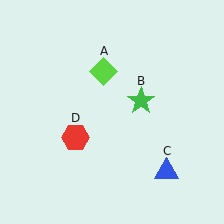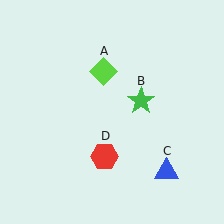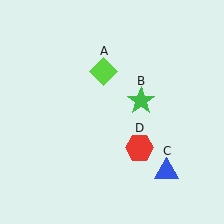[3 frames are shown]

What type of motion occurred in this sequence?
The red hexagon (object D) rotated counterclockwise around the center of the scene.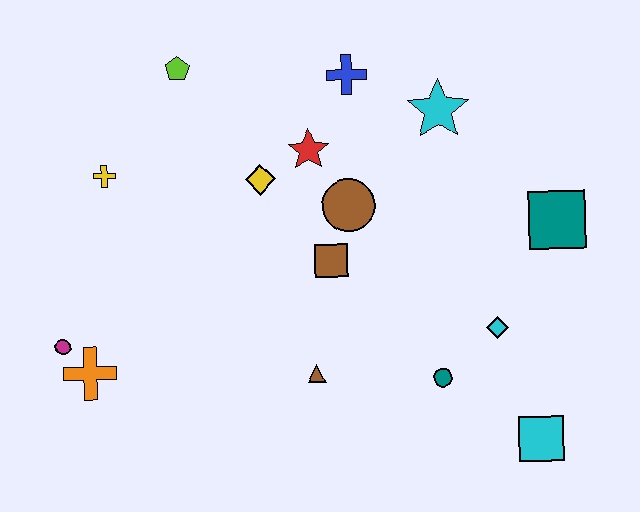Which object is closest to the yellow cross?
The lime pentagon is closest to the yellow cross.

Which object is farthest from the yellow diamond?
The cyan square is farthest from the yellow diamond.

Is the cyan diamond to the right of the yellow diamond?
Yes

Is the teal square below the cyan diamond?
No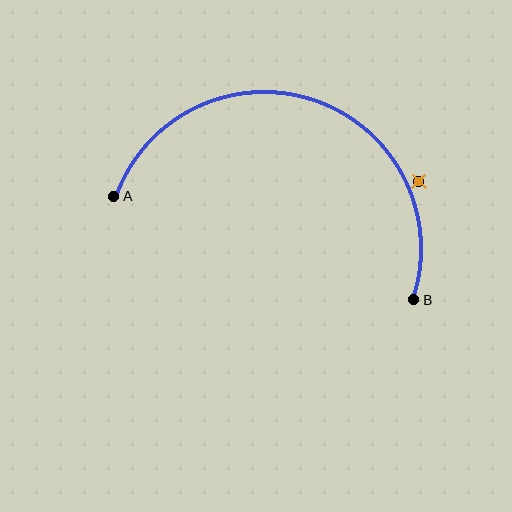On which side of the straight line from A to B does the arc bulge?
The arc bulges above the straight line connecting A and B.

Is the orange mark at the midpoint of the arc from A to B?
No — the orange mark does not lie on the arc at all. It sits slightly outside the curve.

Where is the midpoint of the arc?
The arc midpoint is the point on the curve farthest from the straight line joining A and B. It sits above that line.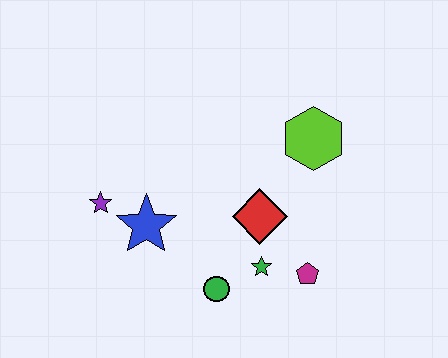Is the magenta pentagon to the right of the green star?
Yes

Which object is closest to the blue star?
The purple star is closest to the blue star.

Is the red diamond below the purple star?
Yes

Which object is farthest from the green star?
The purple star is farthest from the green star.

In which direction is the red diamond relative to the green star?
The red diamond is above the green star.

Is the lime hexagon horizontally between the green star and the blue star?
No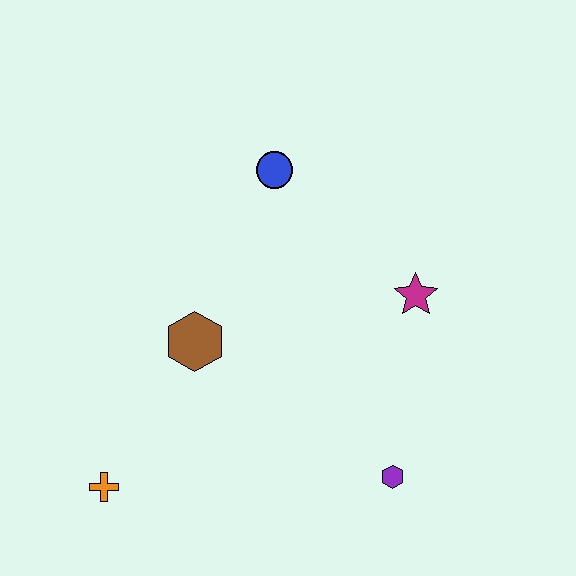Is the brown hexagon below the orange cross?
No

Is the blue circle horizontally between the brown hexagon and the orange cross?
No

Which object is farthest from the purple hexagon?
The blue circle is farthest from the purple hexagon.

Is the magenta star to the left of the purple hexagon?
No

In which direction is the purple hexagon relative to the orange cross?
The purple hexagon is to the right of the orange cross.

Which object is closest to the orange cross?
The brown hexagon is closest to the orange cross.